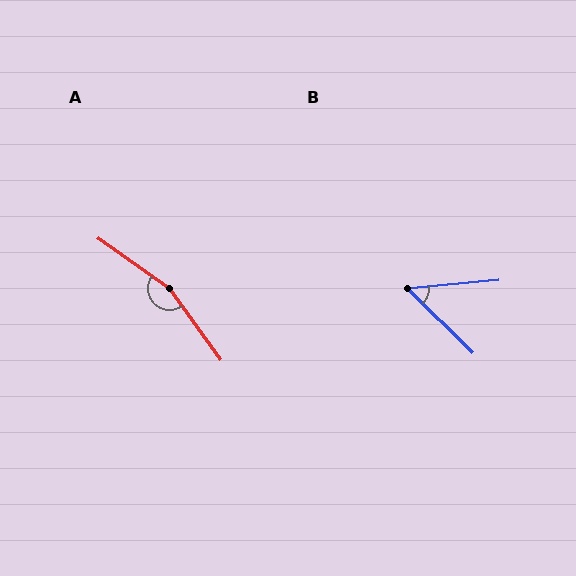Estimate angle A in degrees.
Approximately 161 degrees.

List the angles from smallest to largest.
B (50°), A (161°).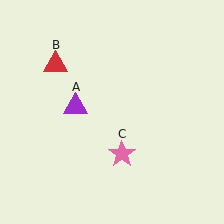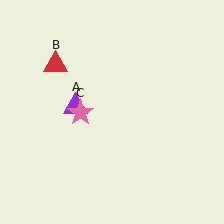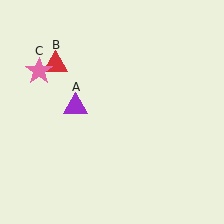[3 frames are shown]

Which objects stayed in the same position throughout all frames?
Purple triangle (object A) and red triangle (object B) remained stationary.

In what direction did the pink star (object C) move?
The pink star (object C) moved up and to the left.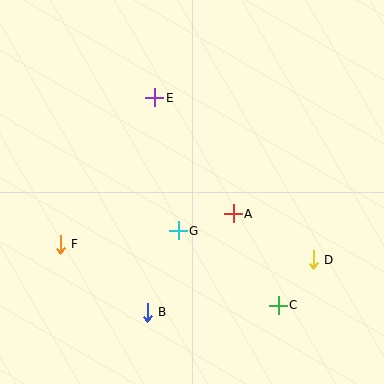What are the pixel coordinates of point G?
Point G is at (178, 231).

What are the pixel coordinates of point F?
Point F is at (60, 244).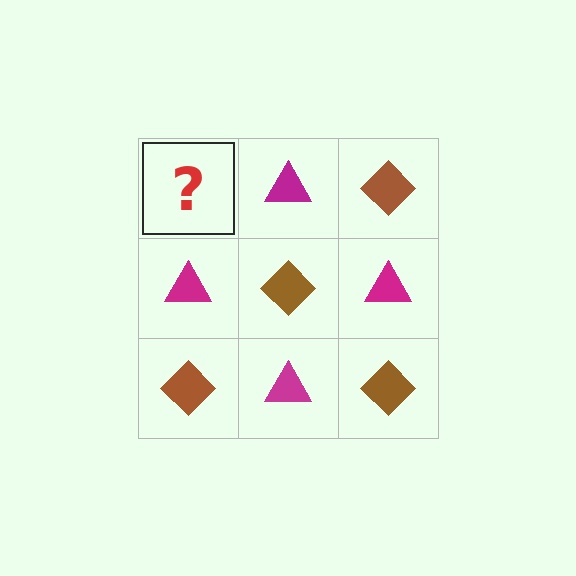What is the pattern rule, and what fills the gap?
The rule is that it alternates brown diamond and magenta triangle in a checkerboard pattern. The gap should be filled with a brown diamond.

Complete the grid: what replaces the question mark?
The question mark should be replaced with a brown diamond.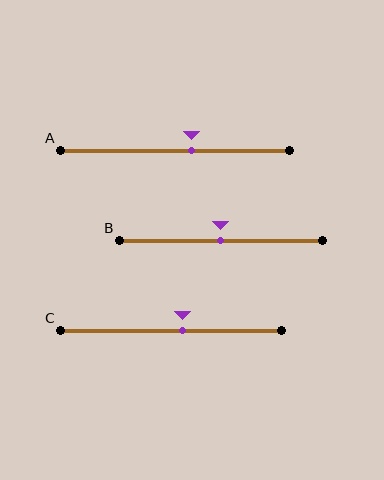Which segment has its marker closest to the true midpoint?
Segment B has its marker closest to the true midpoint.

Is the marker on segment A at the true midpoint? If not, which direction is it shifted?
No, the marker on segment A is shifted to the right by about 7% of the segment length.